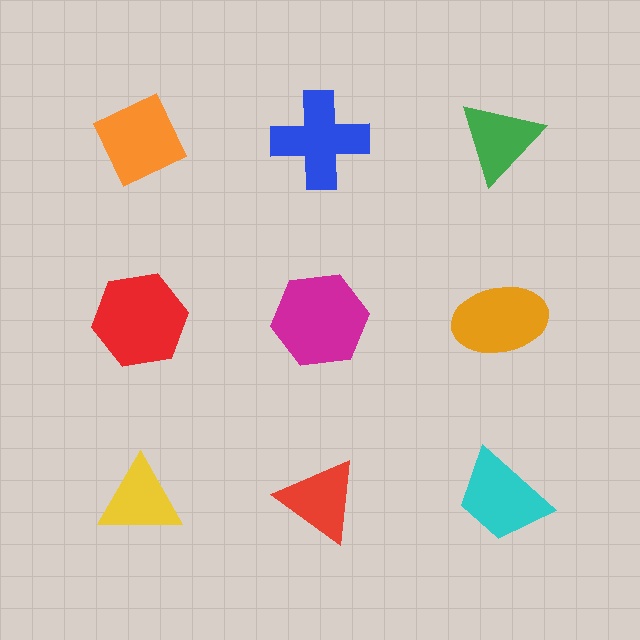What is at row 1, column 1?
An orange diamond.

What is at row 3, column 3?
A cyan trapezoid.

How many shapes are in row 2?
3 shapes.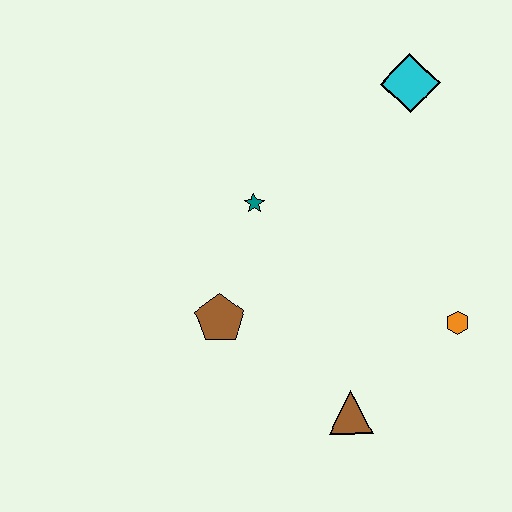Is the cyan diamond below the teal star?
No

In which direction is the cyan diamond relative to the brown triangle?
The cyan diamond is above the brown triangle.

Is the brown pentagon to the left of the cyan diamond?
Yes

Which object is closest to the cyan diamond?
The teal star is closest to the cyan diamond.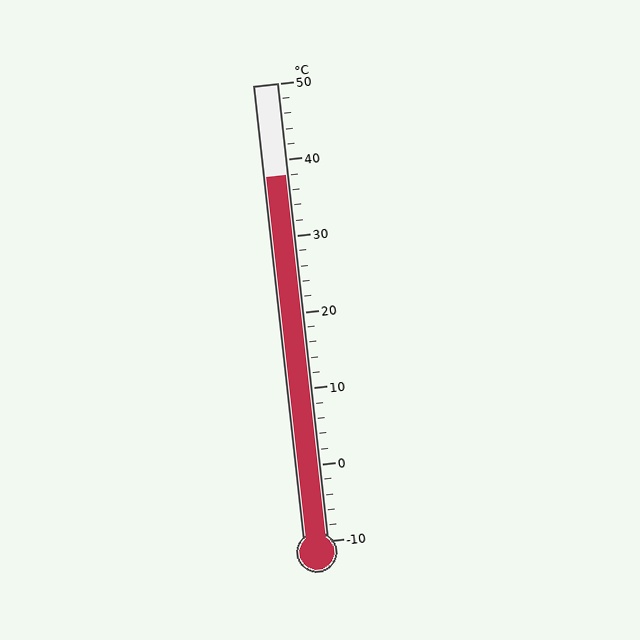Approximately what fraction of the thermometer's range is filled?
The thermometer is filled to approximately 80% of its range.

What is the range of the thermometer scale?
The thermometer scale ranges from -10°C to 50°C.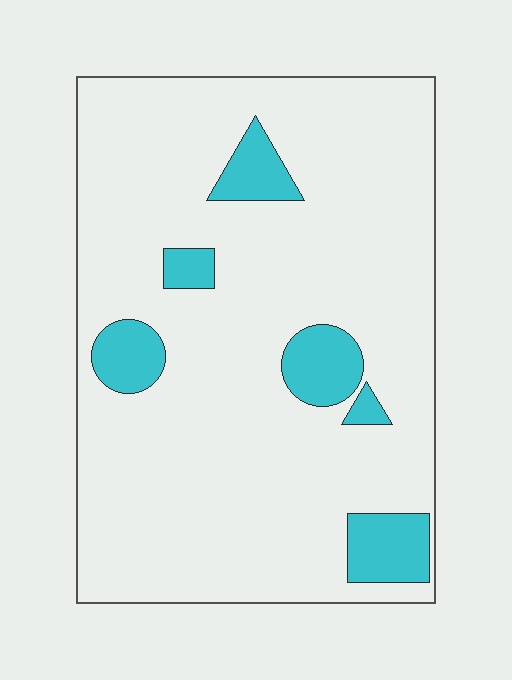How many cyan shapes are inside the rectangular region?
6.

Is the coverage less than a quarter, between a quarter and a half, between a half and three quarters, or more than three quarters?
Less than a quarter.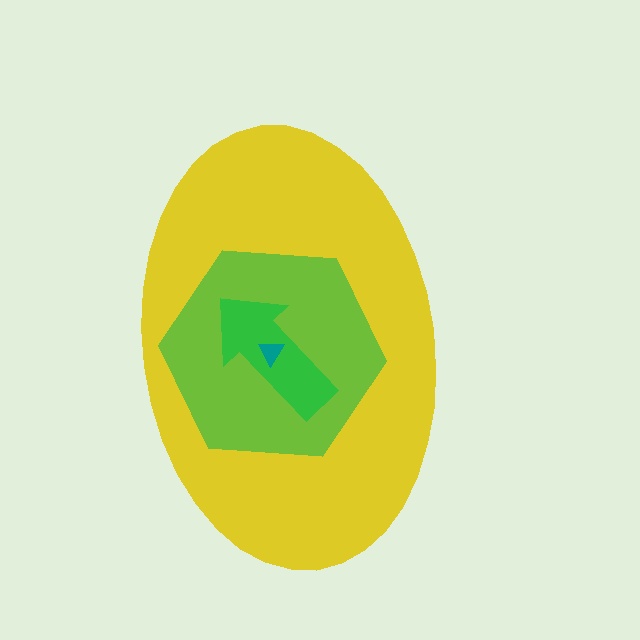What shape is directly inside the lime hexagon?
The green arrow.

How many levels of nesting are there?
4.